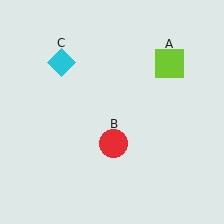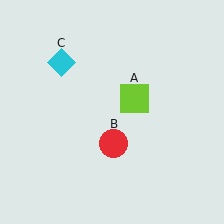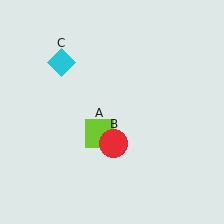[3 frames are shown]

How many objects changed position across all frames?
1 object changed position: lime square (object A).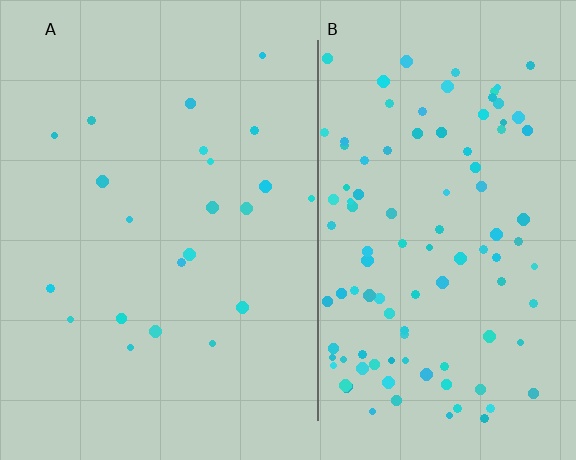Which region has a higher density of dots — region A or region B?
B (the right).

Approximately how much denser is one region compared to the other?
Approximately 4.9× — region B over region A.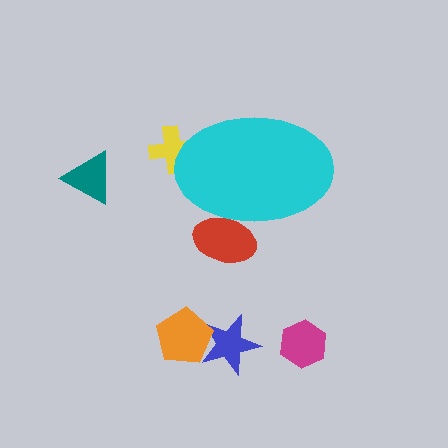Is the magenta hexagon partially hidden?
No, the magenta hexagon is fully visible.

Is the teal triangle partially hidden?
No, the teal triangle is fully visible.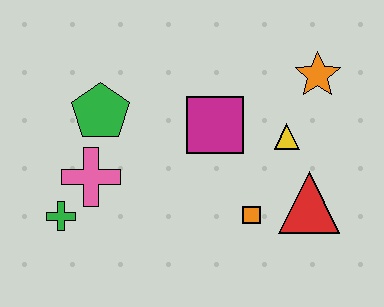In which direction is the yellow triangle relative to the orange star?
The yellow triangle is below the orange star.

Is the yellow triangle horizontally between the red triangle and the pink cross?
Yes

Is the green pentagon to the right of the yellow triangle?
No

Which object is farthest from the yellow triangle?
The green cross is farthest from the yellow triangle.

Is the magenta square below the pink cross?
No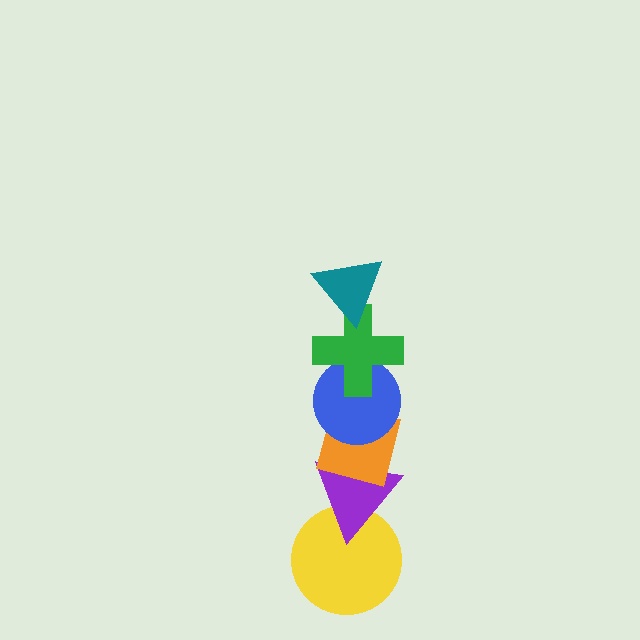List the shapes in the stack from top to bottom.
From top to bottom: the teal triangle, the green cross, the blue circle, the orange square, the purple triangle, the yellow circle.